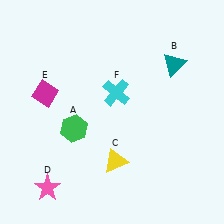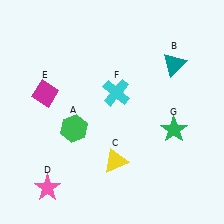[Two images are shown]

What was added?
A green star (G) was added in Image 2.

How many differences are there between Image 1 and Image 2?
There is 1 difference between the two images.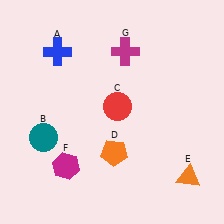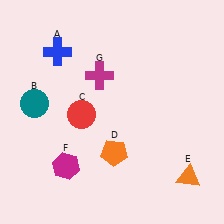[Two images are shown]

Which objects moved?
The objects that moved are: the teal circle (B), the red circle (C), the magenta cross (G).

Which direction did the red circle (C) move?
The red circle (C) moved left.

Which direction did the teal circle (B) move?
The teal circle (B) moved up.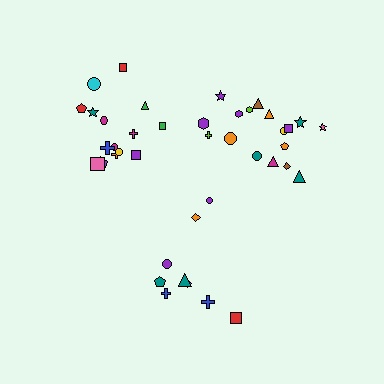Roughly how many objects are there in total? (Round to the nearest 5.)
Roughly 40 objects in total.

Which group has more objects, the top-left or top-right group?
The top-right group.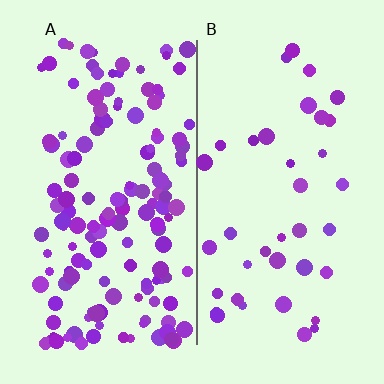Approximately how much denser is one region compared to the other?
Approximately 3.7× — region A over region B.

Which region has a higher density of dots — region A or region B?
A (the left).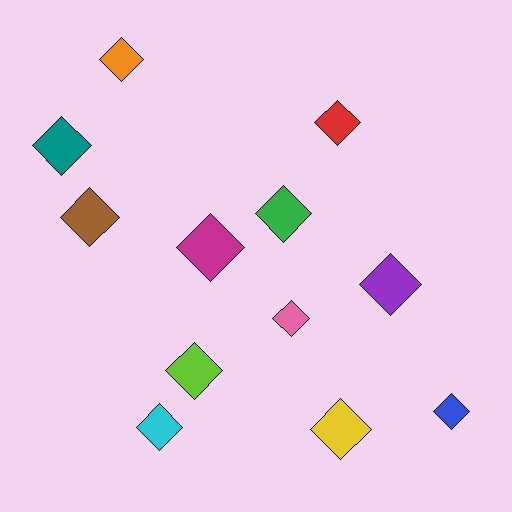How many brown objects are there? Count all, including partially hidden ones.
There is 1 brown object.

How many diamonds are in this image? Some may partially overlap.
There are 12 diamonds.